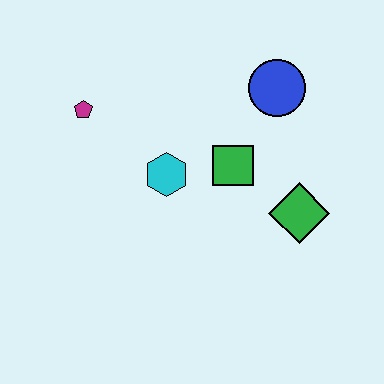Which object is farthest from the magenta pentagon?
The green diamond is farthest from the magenta pentagon.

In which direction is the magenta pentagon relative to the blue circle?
The magenta pentagon is to the left of the blue circle.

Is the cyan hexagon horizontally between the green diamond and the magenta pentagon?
Yes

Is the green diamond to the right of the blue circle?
Yes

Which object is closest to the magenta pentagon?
The cyan hexagon is closest to the magenta pentagon.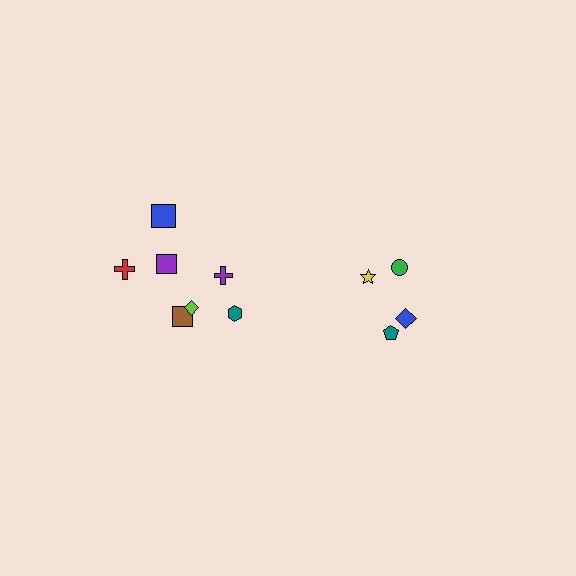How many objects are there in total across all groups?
There are 11 objects.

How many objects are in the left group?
There are 7 objects.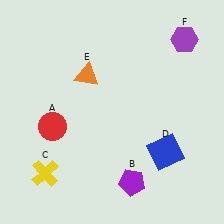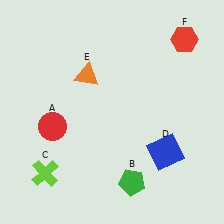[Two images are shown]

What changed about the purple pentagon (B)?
In Image 1, B is purple. In Image 2, it changed to green.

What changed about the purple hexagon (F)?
In Image 1, F is purple. In Image 2, it changed to red.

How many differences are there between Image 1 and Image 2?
There are 3 differences between the two images.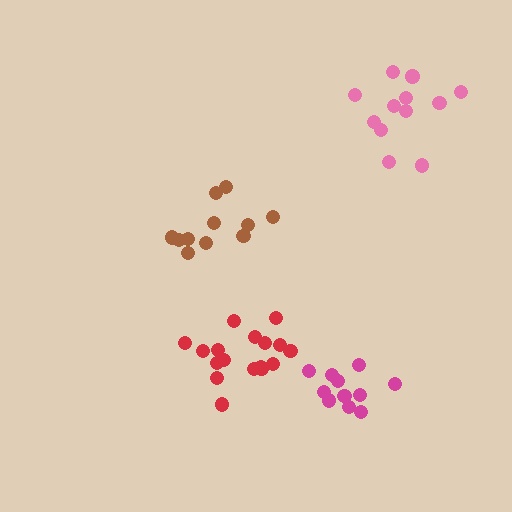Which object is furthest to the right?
The pink cluster is rightmost.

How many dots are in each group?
Group 1: 11 dots, Group 2: 12 dots, Group 3: 11 dots, Group 4: 17 dots (51 total).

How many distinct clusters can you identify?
There are 4 distinct clusters.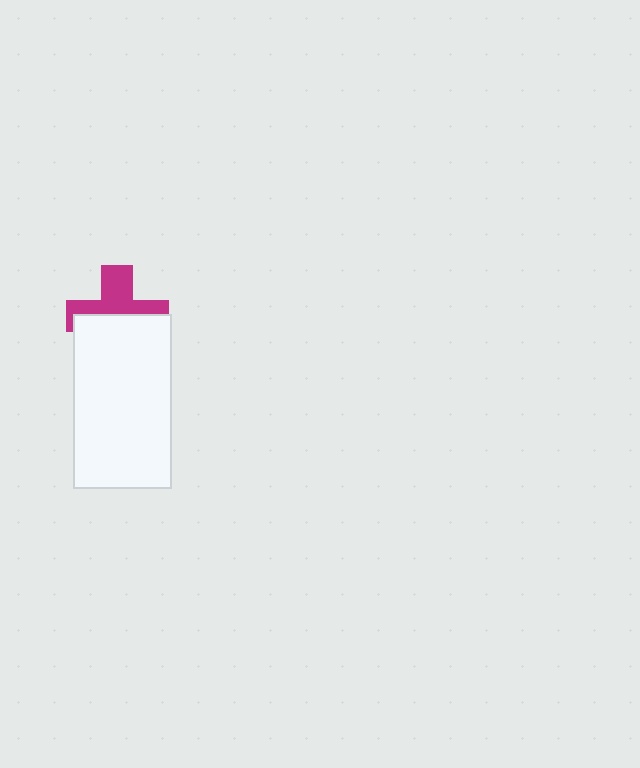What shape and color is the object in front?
The object in front is a white rectangle.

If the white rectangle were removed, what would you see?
You would see the complete magenta cross.